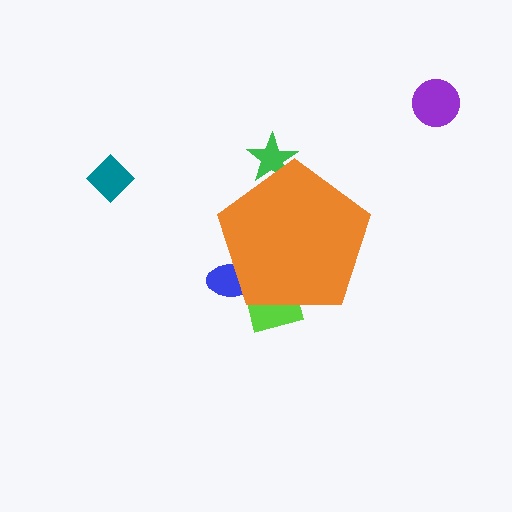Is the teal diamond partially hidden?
No, the teal diamond is fully visible.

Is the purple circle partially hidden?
No, the purple circle is fully visible.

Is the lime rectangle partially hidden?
Yes, the lime rectangle is partially hidden behind the orange pentagon.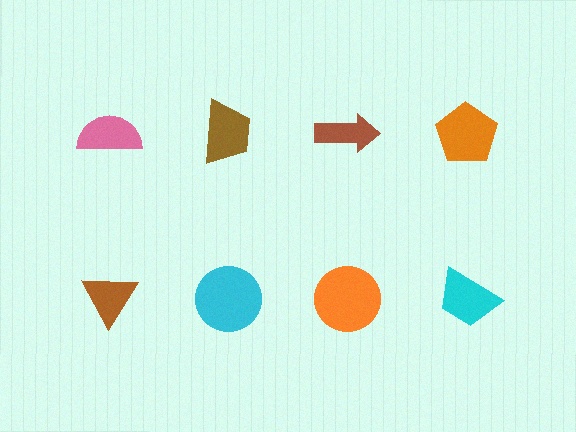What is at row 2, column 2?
A cyan circle.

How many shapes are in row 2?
4 shapes.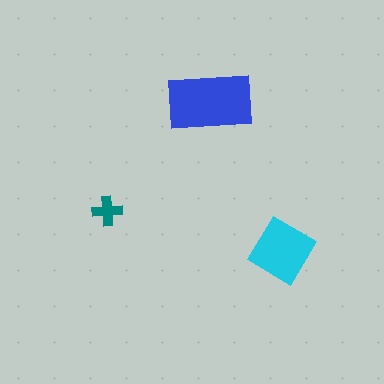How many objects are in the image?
There are 3 objects in the image.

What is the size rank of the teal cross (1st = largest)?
3rd.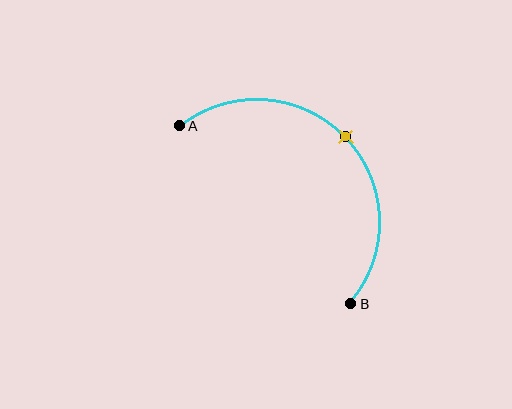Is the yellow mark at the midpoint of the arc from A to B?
Yes. The yellow mark lies on the arc at equal arc-length from both A and B — it is the arc midpoint.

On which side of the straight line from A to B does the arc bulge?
The arc bulges above and to the right of the straight line connecting A and B.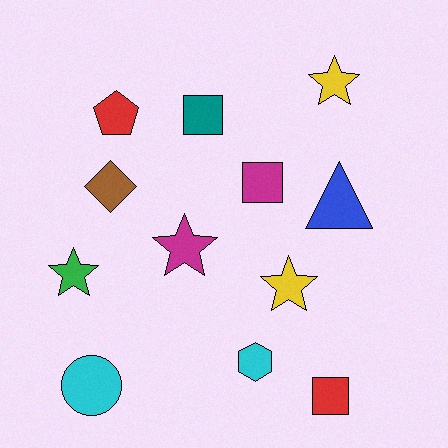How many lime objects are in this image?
There are no lime objects.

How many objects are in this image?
There are 12 objects.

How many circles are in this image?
There is 1 circle.